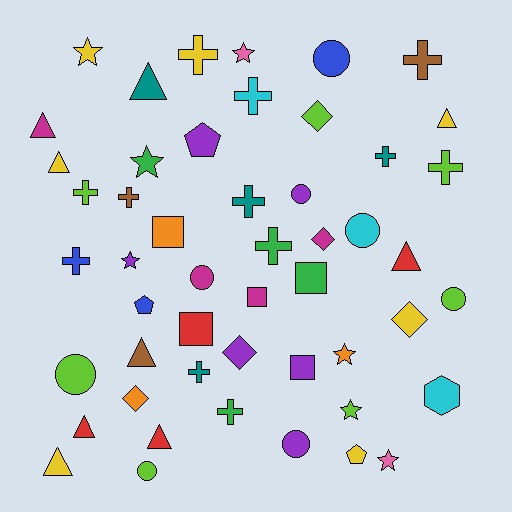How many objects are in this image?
There are 50 objects.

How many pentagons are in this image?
There are 3 pentagons.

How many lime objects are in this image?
There are 7 lime objects.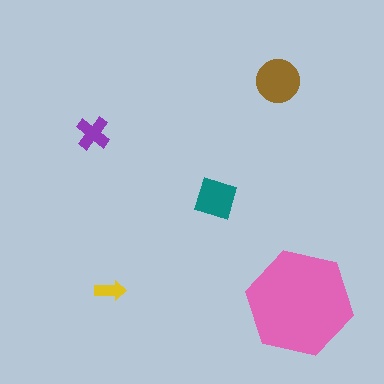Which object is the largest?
The pink hexagon.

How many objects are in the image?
There are 5 objects in the image.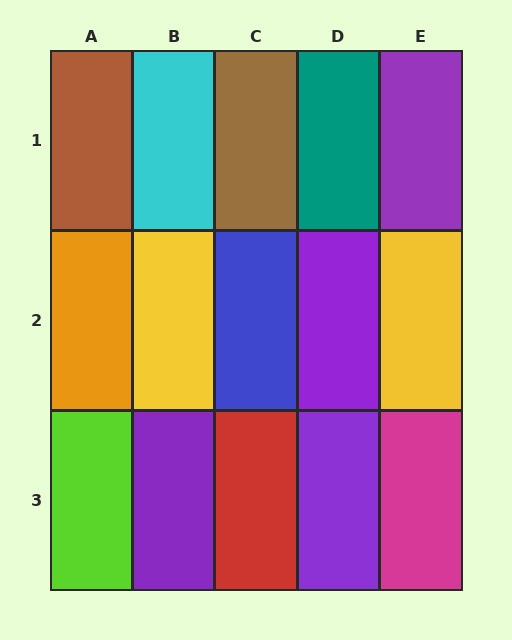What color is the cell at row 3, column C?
Red.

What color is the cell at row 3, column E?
Magenta.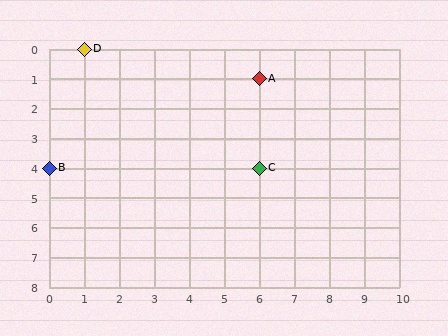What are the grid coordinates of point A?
Point A is at grid coordinates (6, 1).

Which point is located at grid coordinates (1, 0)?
Point D is at (1, 0).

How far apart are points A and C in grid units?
Points A and C are 3 rows apart.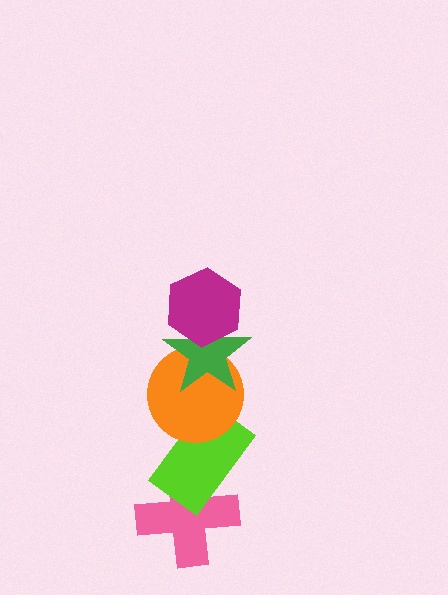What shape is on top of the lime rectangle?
The orange circle is on top of the lime rectangle.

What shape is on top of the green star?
The magenta hexagon is on top of the green star.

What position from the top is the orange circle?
The orange circle is 3rd from the top.